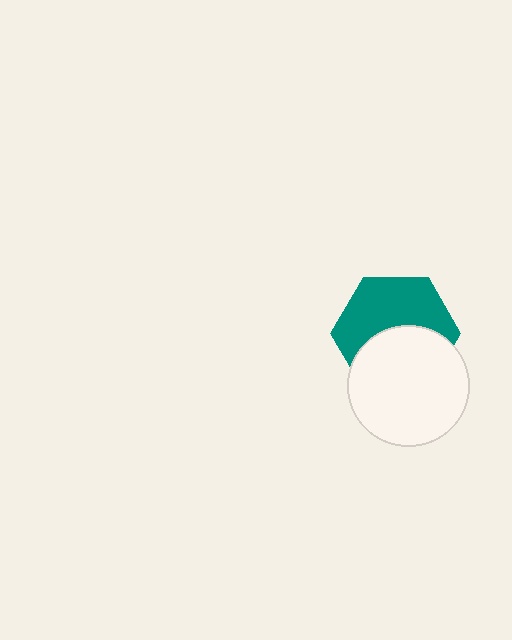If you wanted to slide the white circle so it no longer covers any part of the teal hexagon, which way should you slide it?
Slide it down — that is the most direct way to separate the two shapes.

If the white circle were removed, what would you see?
You would see the complete teal hexagon.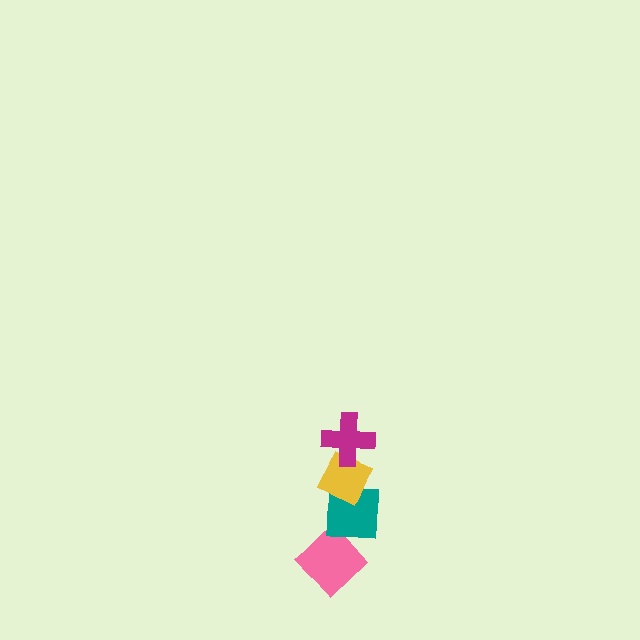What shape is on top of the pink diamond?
The teal square is on top of the pink diamond.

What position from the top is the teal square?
The teal square is 3rd from the top.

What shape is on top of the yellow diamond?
The magenta cross is on top of the yellow diamond.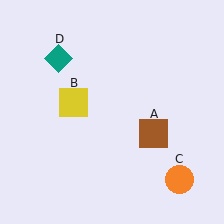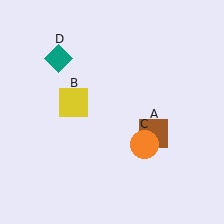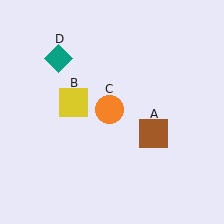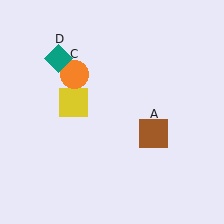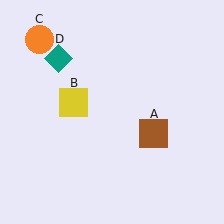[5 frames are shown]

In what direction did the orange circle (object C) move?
The orange circle (object C) moved up and to the left.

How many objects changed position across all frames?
1 object changed position: orange circle (object C).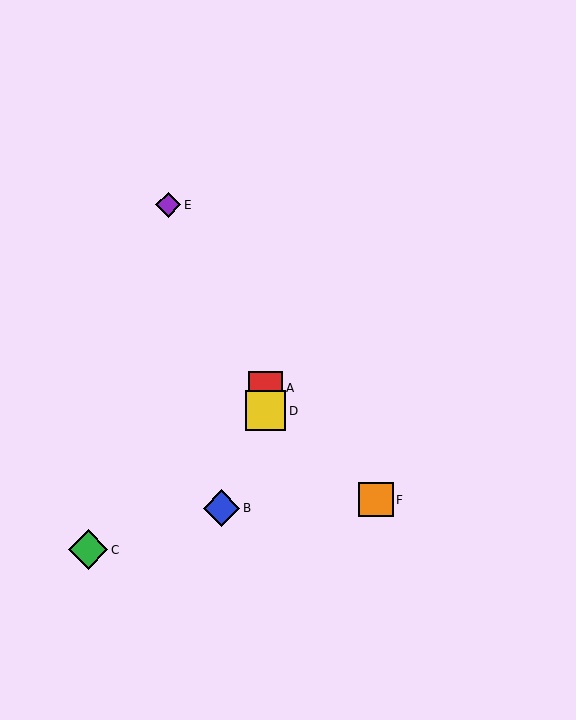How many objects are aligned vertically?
2 objects (A, D) are aligned vertically.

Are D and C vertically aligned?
No, D is at x≈266 and C is at x≈88.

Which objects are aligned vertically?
Objects A, D are aligned vertically.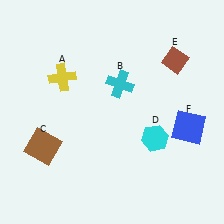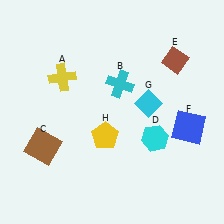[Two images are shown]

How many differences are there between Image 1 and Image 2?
There are 2 differences between the two images.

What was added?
A cyan diamond (G), a yellow pentagon (H) were added in Image 2.